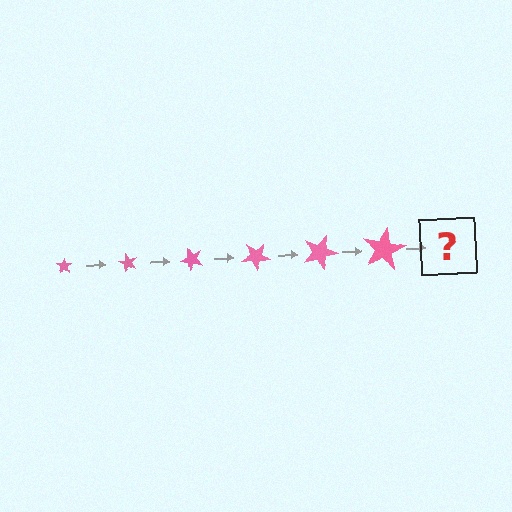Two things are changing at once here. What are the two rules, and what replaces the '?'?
The two rules are that the star grows larger each step and it rotates 60 degrees each step. The '?' should be a star, larger than the previous one and rotated 360 degrees from the start.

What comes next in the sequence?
The next element should be a star, larger than the previous one and rotated 360 degrees from the start.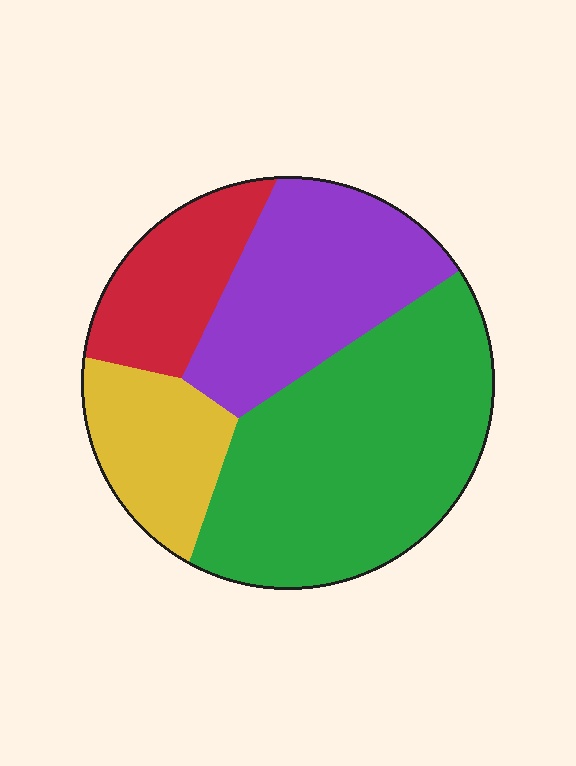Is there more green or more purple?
Green.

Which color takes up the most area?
Green, at roughly 45%.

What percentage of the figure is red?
Red covers around 15% of the figure.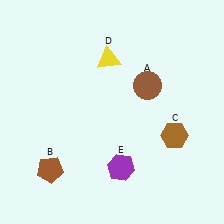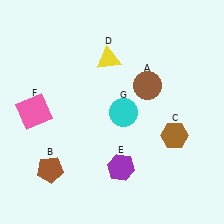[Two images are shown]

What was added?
A pink square (F), a cyan circle (G) were added in Image 2.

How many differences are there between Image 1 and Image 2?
There are 2 differences between the two images.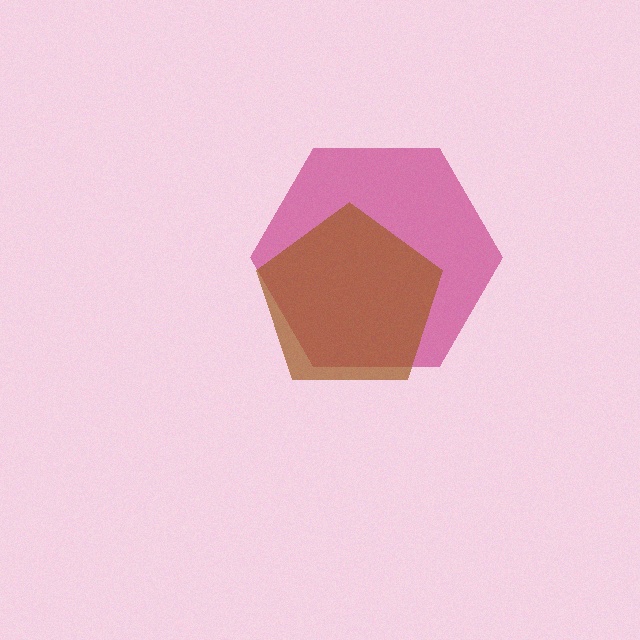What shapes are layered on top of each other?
The layered shapes are: a magenta hexagon, a brown pentagon.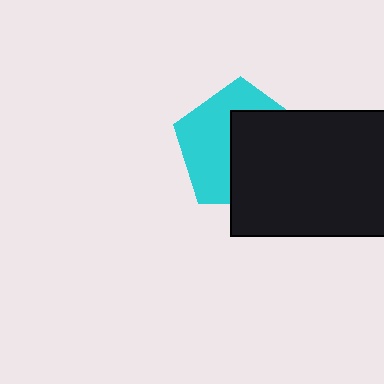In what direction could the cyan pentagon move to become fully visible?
The cyan pentagon could move left. That would shift it out from behind the black rectangle entirely.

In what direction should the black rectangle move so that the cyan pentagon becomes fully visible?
The black rectangle should move right. That is the shortest direction to clear the overlap and leave the cyan pentagon fully visible.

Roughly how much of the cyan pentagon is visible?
About half of it is visible (roughly 48%).